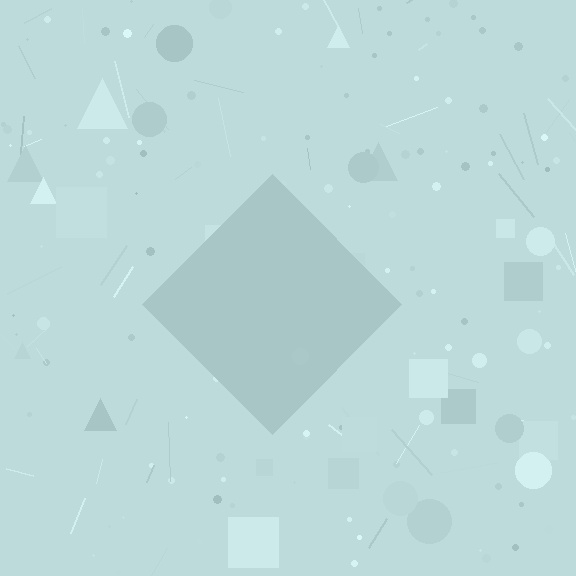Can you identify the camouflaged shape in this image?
The camouflaged shape is a diamond.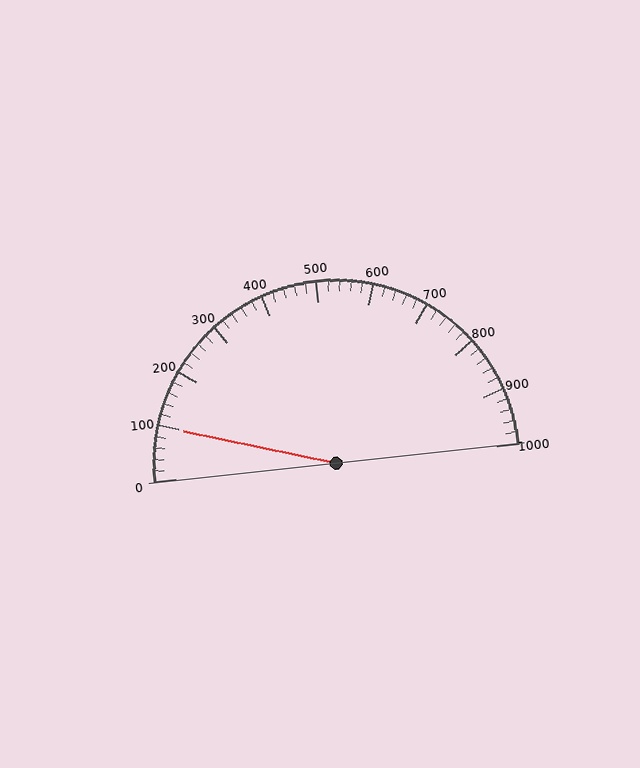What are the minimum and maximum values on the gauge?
The gauge ranges from 0 to 1000.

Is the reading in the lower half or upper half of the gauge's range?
The reading is in the lower half of the range (0 to 1000).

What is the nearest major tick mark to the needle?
The nearest major tick mark is 100.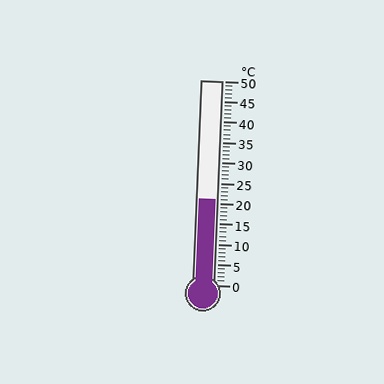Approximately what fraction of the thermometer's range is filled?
The thermometer is filled to approximately 40% of its range.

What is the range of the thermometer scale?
The thermometer scale ranges from 0°C to 50°C.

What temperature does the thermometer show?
The thermometer shows approximately 21°C.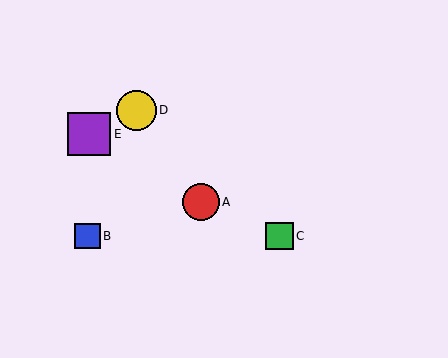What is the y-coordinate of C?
Object C is at y≈236.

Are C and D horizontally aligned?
No, C is at y≈236 and D is at y≈110.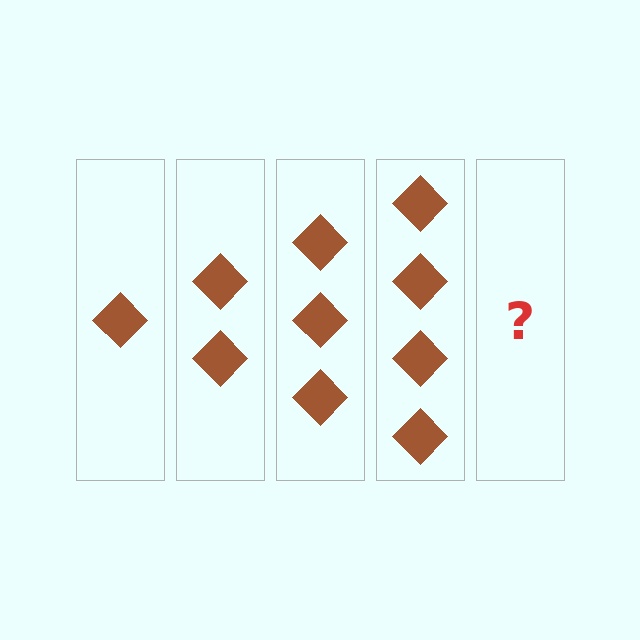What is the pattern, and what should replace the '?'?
The pattern is that each step adds one more diamond. The '?' should be 5 diamonds.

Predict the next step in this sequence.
The next step is 5 diamonds.